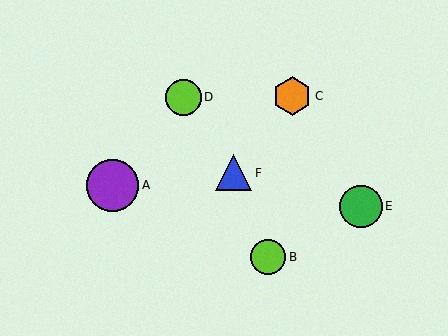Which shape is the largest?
The purple circle (labeled A) is the largest.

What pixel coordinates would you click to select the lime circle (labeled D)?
Click at (183, 97) to select the lime circle D.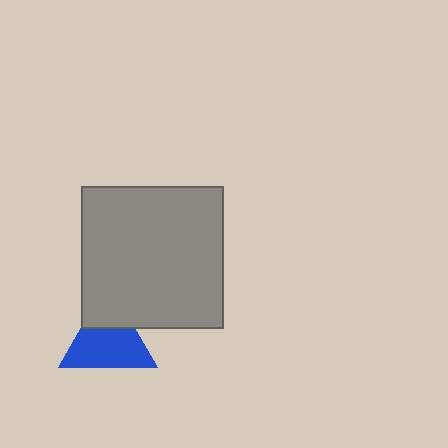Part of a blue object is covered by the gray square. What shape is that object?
It is a triangle.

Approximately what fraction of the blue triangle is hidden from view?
Roughly 32% of the blue triangle is hidden behind the gray square.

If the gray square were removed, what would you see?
You would see the complete blue triangle.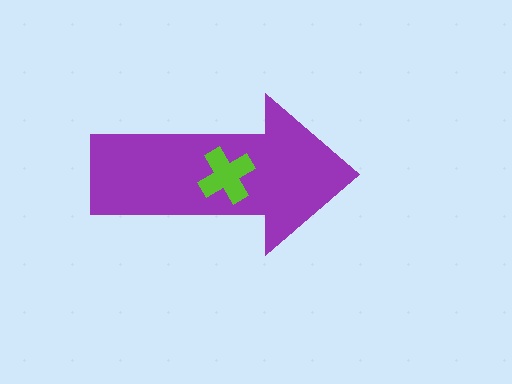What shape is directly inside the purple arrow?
The lime cross.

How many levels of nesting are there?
2.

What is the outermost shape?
The purple arrow.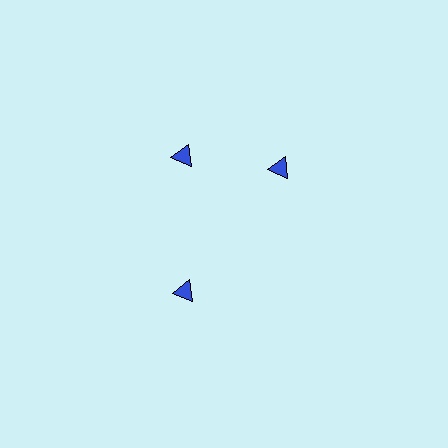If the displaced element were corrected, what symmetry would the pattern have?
It would have 3-fold rotational symmetry — the pattern would map onto itself every 120 degrees.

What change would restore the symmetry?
The symmetry would be restored by rotating it back into even spacing with its neighbors so that all 3 triangles sit at equal angles and equal distance from the center.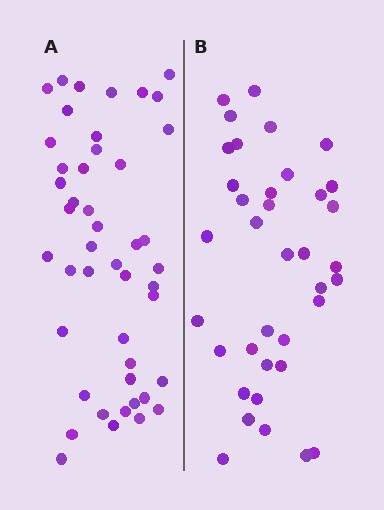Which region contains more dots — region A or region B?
Region A (the left region) has more dots.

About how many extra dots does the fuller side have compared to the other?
Region A has roughly 8 or so more dots than region B.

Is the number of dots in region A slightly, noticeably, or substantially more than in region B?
Region A has only slightly more — the two regions are fairly close. The ratio is roughly 1.2 to 1.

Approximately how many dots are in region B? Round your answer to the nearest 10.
About 40 dots. (The exact count is 37, which rounds to 40.)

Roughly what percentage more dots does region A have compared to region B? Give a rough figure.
About 25% more.